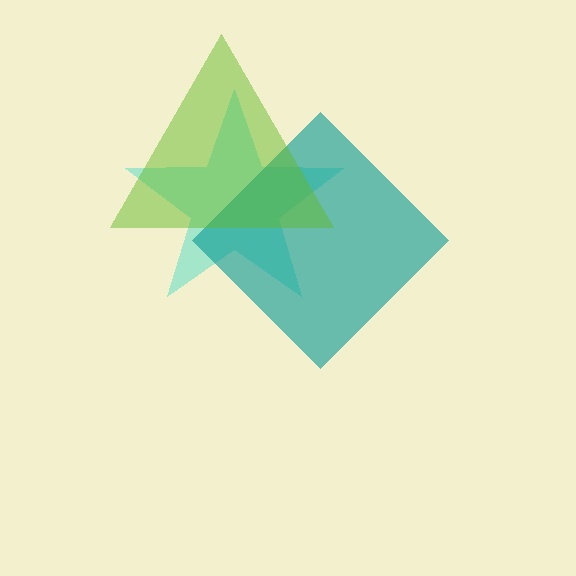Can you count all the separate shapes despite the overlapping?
Yes, there are 3 separate shapes.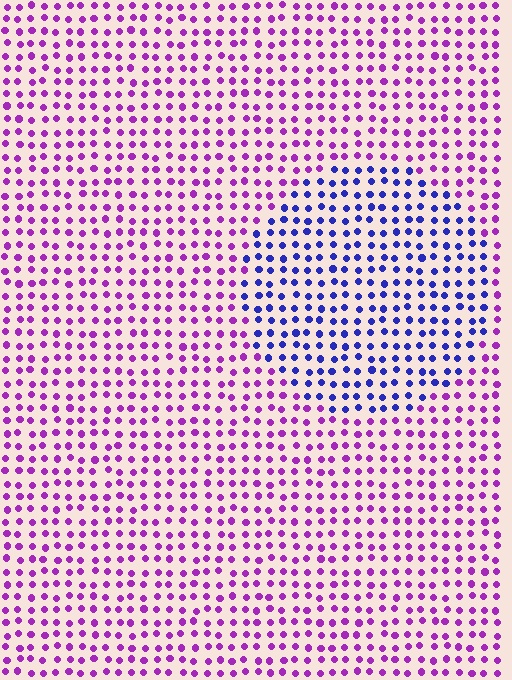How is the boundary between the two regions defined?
The boundary is defined purely by a slight shift in hue (about 52 degrees). Spacing, size, and orientation are identical on both sides.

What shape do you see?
I see a circle.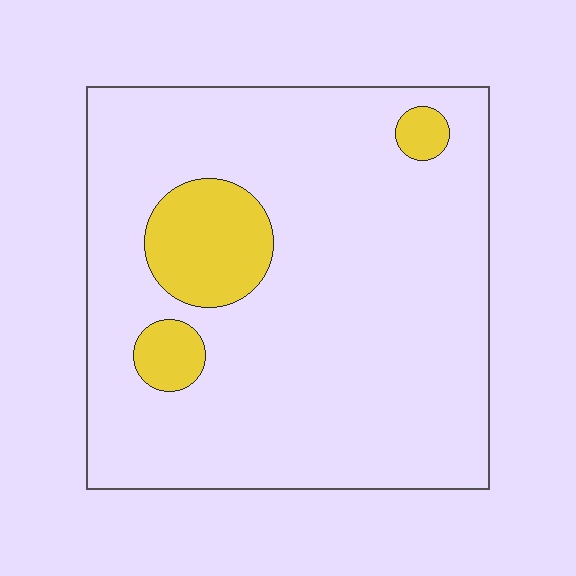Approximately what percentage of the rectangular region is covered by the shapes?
Approximately 10%.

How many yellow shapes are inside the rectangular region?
3.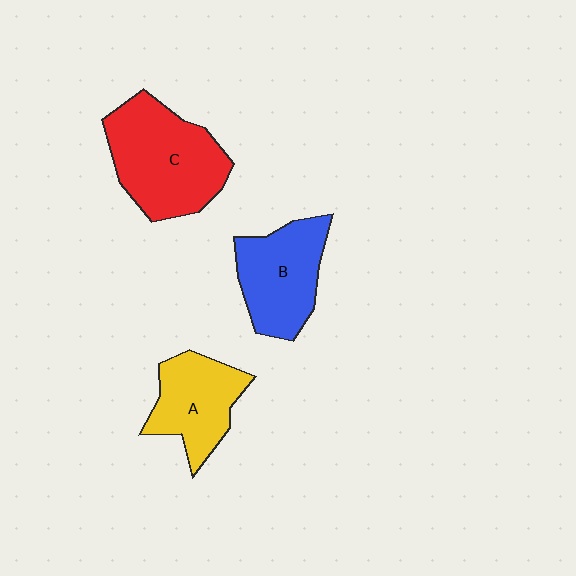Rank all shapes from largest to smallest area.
From largest to smallest: C (red), B (blue), A (yellow).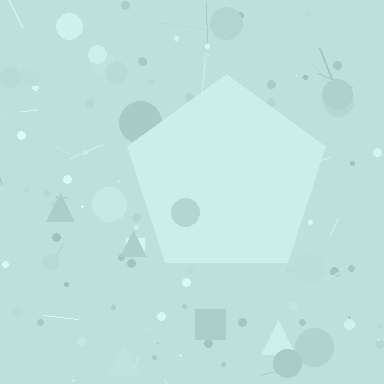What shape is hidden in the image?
A pentagon is hidden in the image.